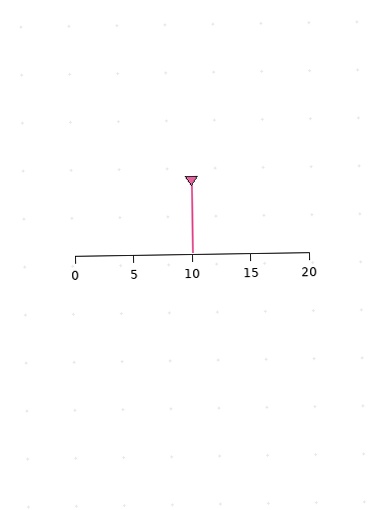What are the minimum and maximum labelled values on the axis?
The axis runs from 0 to 20.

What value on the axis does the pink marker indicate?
The marker indicates approximately 10.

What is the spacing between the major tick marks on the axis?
The major ticks are spaced 5 apart.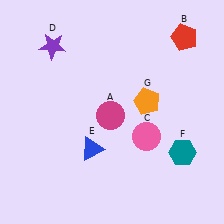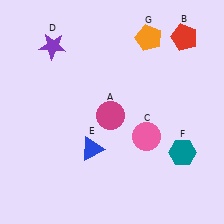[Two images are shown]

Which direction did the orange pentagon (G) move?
The orange pentagon (G) moved up.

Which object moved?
The orange pentagon (G) moved up.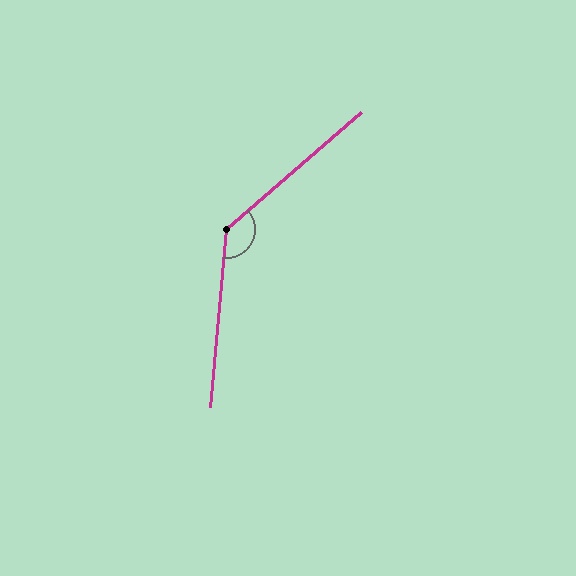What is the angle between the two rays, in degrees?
Approximately 136 degrees.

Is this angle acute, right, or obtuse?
It is obtuse.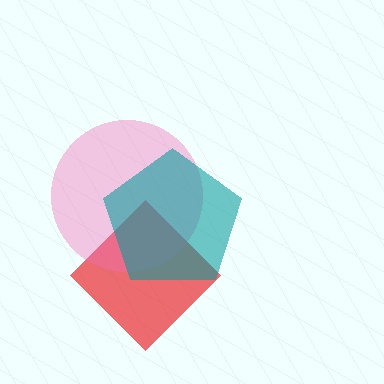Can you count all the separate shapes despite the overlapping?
Yes, there are 3 separate shapes.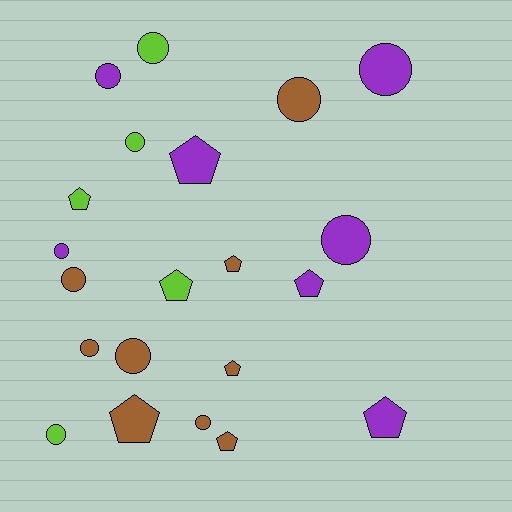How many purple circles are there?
There are 4 purple circles.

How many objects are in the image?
There are 21 objects.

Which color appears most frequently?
Brown, with 9 objects.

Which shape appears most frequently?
Circle, with 12 objects.